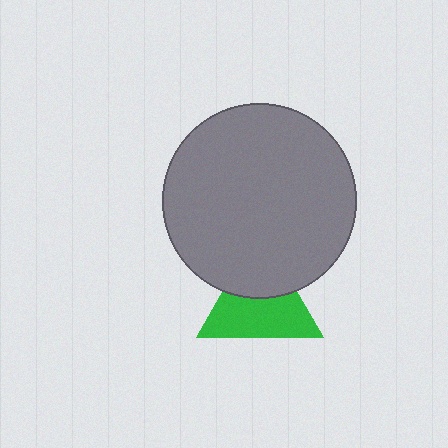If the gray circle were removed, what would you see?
You would see the complete green triangle.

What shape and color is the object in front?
The object in front is a gray circle.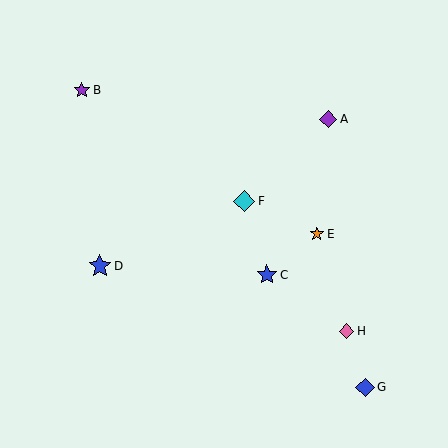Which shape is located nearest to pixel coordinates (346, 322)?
The pink diamond (labeled H) at (347, 331) is nearest to that location.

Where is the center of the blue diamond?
The center of the blue diamond is at (365, 387).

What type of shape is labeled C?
Shape C is a blue star.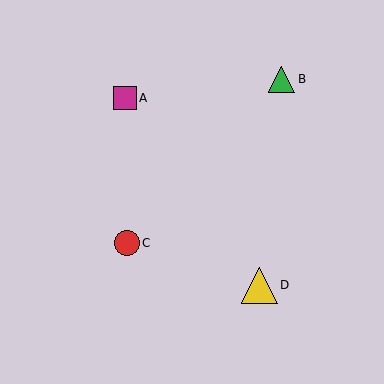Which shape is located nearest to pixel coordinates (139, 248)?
The red circle (labeled C) at (127, 243) is nearest to that location.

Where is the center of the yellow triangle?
The center of the yellow triangle is at (259, 285).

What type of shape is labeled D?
Shape D is a yellow triangle.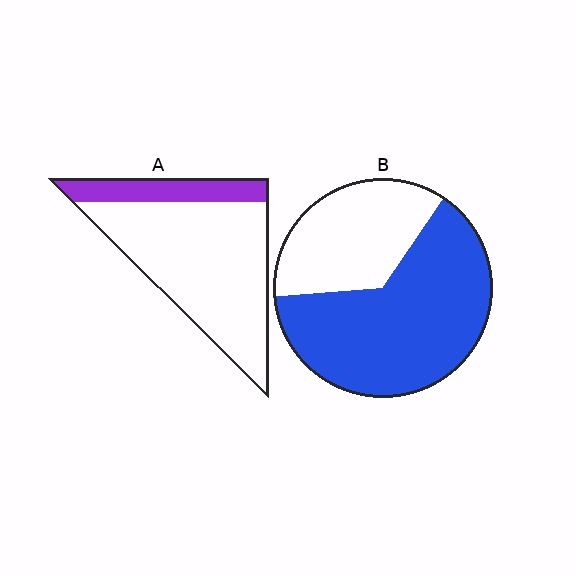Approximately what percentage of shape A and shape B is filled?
A is approximately 20% and B is approximately 65%.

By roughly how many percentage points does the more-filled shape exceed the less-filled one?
By roughly 45 percentage points (B over A).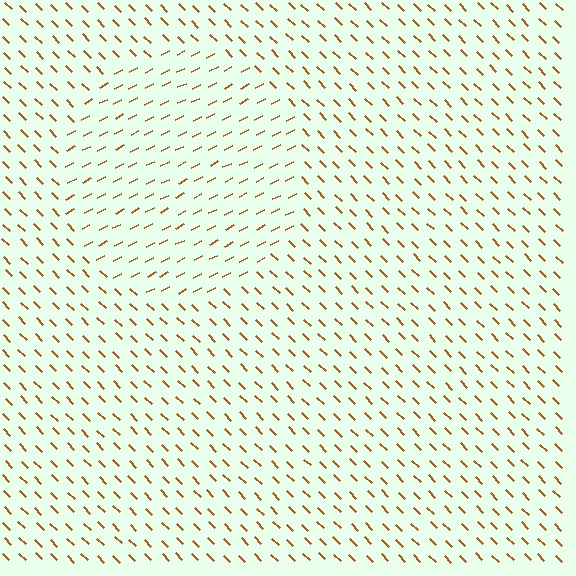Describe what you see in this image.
The image is filled with small brown line segments. A circle region in the image has lines oriented differently from the surrounding lines, creating a visible texture boundary.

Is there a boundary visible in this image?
Yes, there is a texture boundary formed by a change in line orientation.